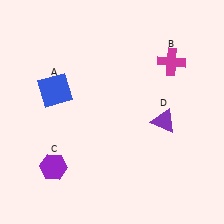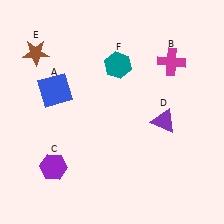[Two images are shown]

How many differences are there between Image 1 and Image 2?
There are 2 differences between the two images.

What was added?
A brown star (E), a teal hexagon (F) were added in Image 2.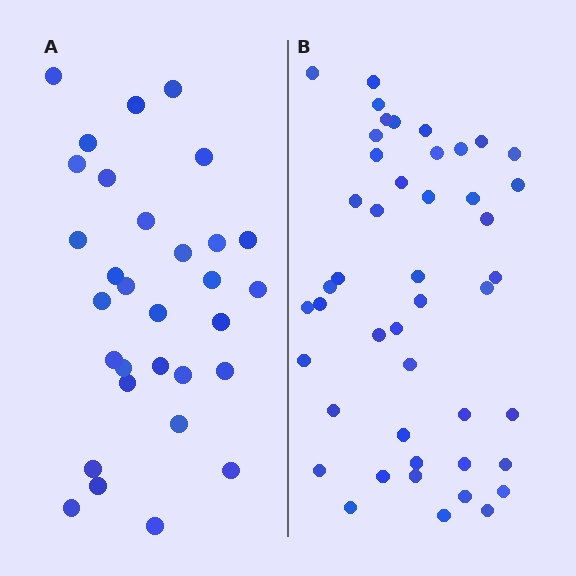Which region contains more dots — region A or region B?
Region B (the right region) has more dots.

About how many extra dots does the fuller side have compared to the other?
Region B has approximately 15 more dots than region A.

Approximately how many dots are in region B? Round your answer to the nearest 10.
About 50 dots. (The exact count is 46, which rounds to 50.)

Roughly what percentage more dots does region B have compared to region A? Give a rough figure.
About 50% more.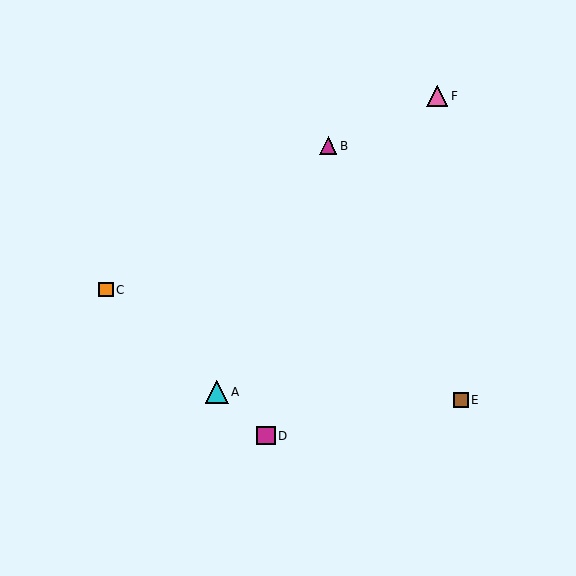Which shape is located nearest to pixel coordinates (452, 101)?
The pink triangle (labeled F) at (437, 96) is nearest to that location.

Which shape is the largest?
The cyan triangle (labeled A) is the largest.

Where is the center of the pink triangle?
The center of the pink triangle is at (437, 96).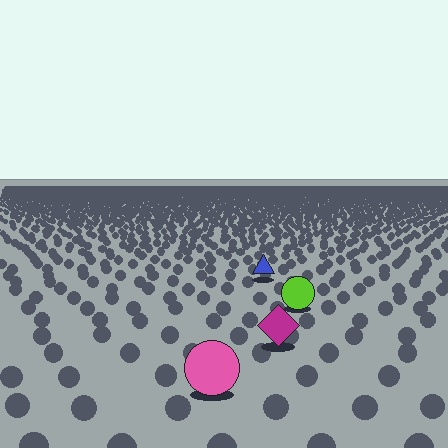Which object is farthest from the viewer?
The blue triangle is farthest from the viewer. It appears smaller and the ground texture around it is denser.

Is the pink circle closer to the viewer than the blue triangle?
Yes. The pink circle is closer — you can tell from the texture gradient: the ground texture is coarser near it.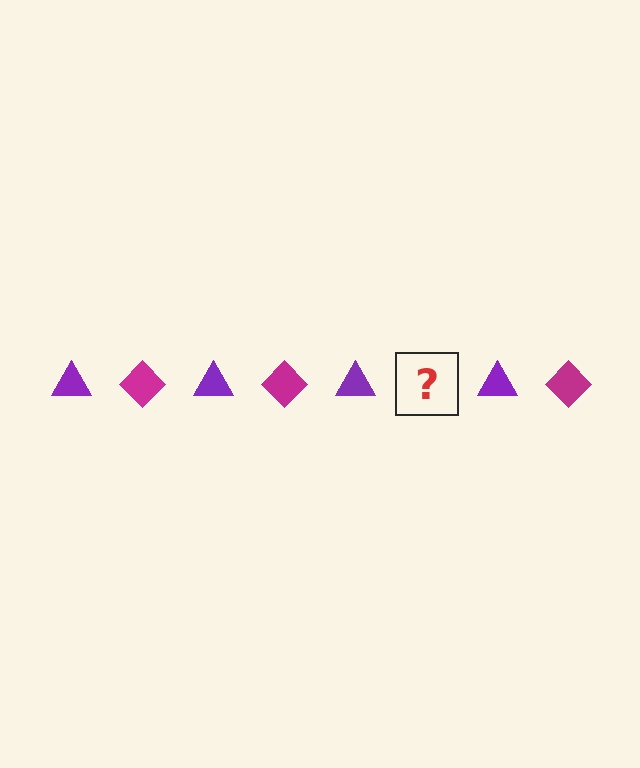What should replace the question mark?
The question mark should be replaced with a magenta diamond.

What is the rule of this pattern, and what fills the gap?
The rule is that the pattern alternates between purple triangle and magenta diamond. The gap should be filled with a magenta diamond.